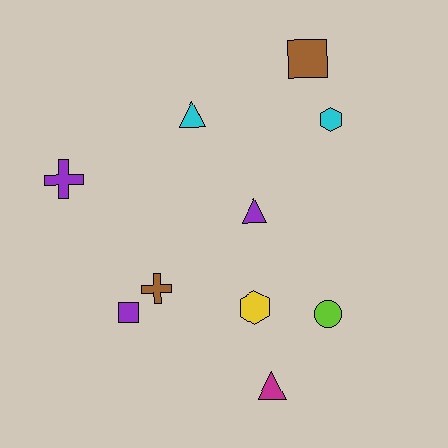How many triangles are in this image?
There are 3 triangles.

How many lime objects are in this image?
There is 1 lime object.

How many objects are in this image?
There are 10 objects.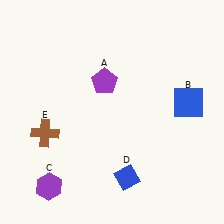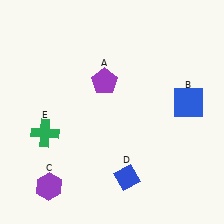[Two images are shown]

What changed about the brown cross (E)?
In Image 1, E is brown. In Image 2, it changed to green.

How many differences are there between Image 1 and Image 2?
There is 1 difference between the two images.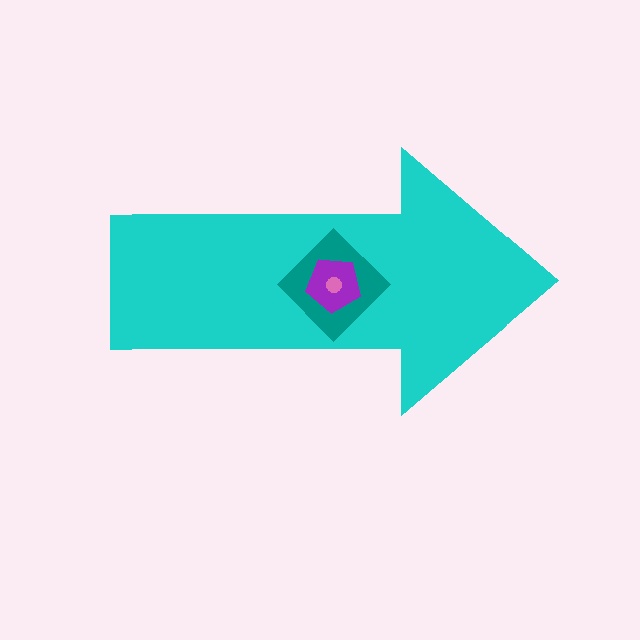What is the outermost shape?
The cyan arrow.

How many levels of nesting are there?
4.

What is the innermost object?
The pink circle.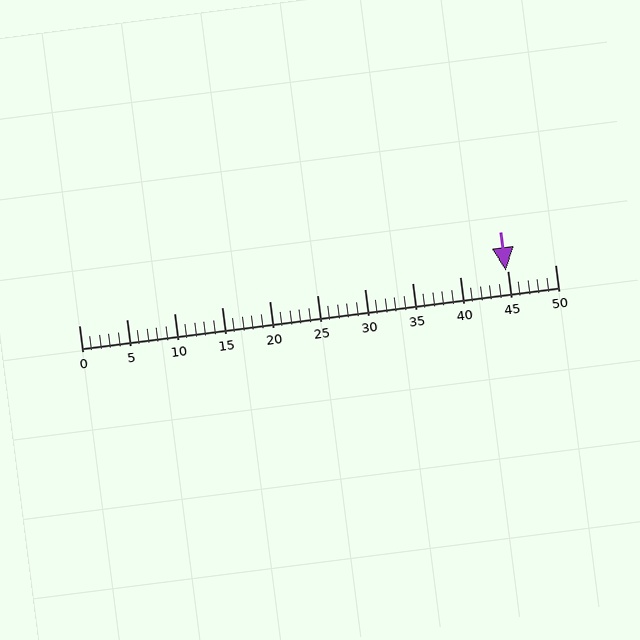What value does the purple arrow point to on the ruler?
The purple arrow points to approximately 45.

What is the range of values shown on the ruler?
The ruler shows values from 0 to 50.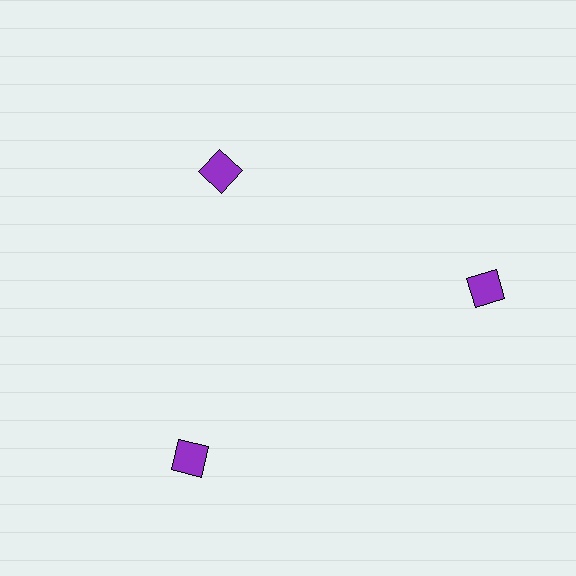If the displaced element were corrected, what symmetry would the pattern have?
It would have 3-fold rotational symmetry — the pattern would map onto itself every 120 degrees.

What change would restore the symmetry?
The symmetry would be restored by moving it outward, back onto the ring so that all 3 squares sit at equal angles and equal distance from the center.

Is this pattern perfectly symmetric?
No. The 3 purple squares are arranged in a ring, but one element near the 11 o'clock position is pulled inward toward the center, breaking the 3-fold rotational symmetry.